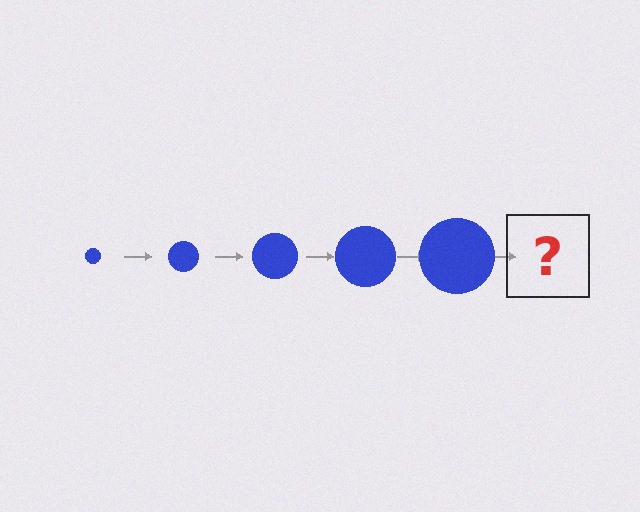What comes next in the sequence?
The next element should be a blue circle, larger than the previous one.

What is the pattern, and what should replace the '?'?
The pattern is that the circle gets progressively larger each step. The '?' should be a blue circle, larger than the previous one.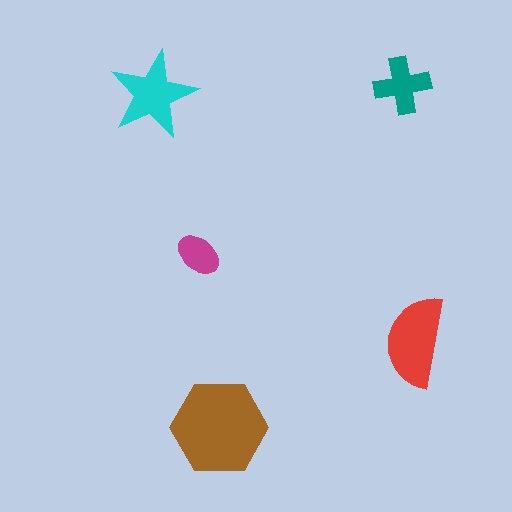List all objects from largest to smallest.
The brown hexagon, the red semicircle, the cyan star, the teal cross, the magenta ellipse.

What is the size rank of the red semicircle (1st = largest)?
2nd.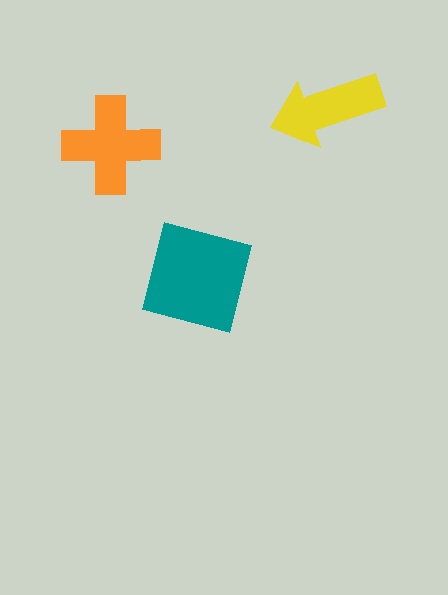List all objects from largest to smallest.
The teal square, the orange cross, the yellow arrow.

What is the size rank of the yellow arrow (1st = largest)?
3rd.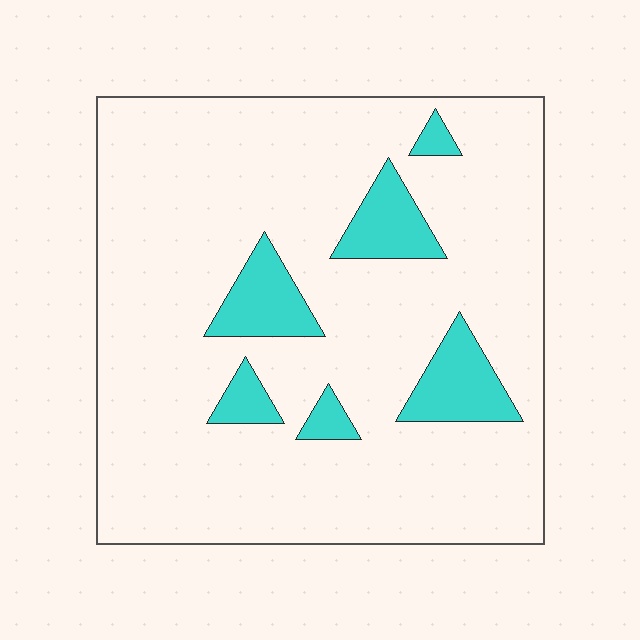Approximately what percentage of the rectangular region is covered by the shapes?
Approximately 15%.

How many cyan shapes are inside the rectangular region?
6.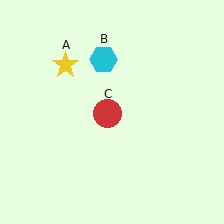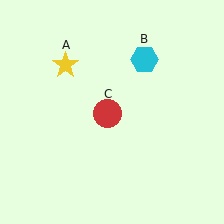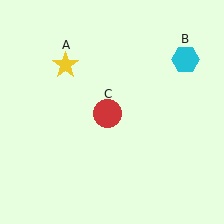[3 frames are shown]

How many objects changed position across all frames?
1 object changed position: cyan hexagon (object B).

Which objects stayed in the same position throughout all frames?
Yellow star (object A) and red circle (object C) remained stationary.